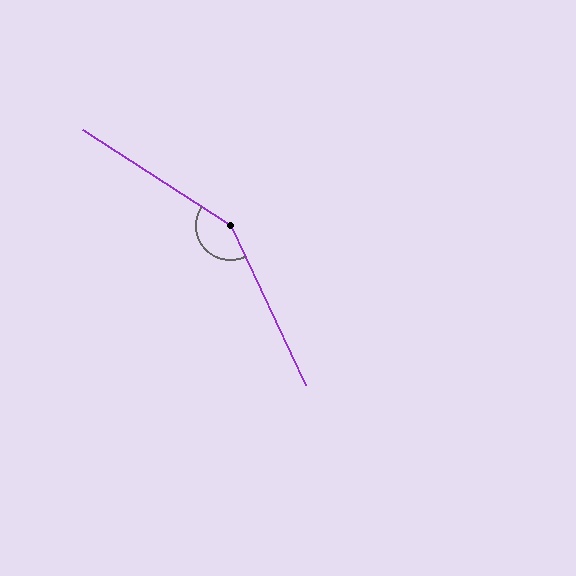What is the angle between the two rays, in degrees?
Approximately 148 degrees.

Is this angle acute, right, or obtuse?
It is obtuse.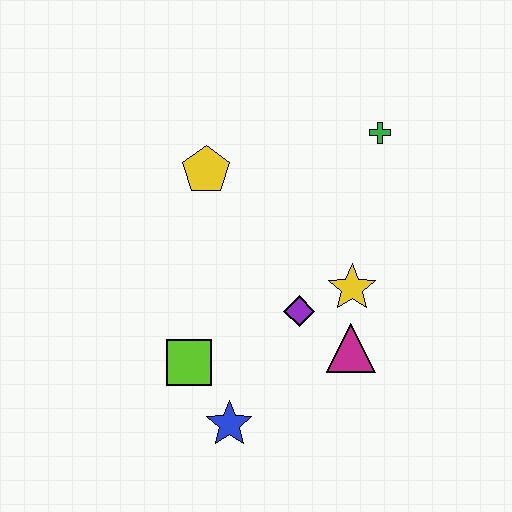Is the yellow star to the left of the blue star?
No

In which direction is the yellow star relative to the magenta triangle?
The yellow star is above the magenta triangle.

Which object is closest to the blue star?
The lime square is closest to the blue star.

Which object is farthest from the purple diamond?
The green cross is farthest from the purple diamond.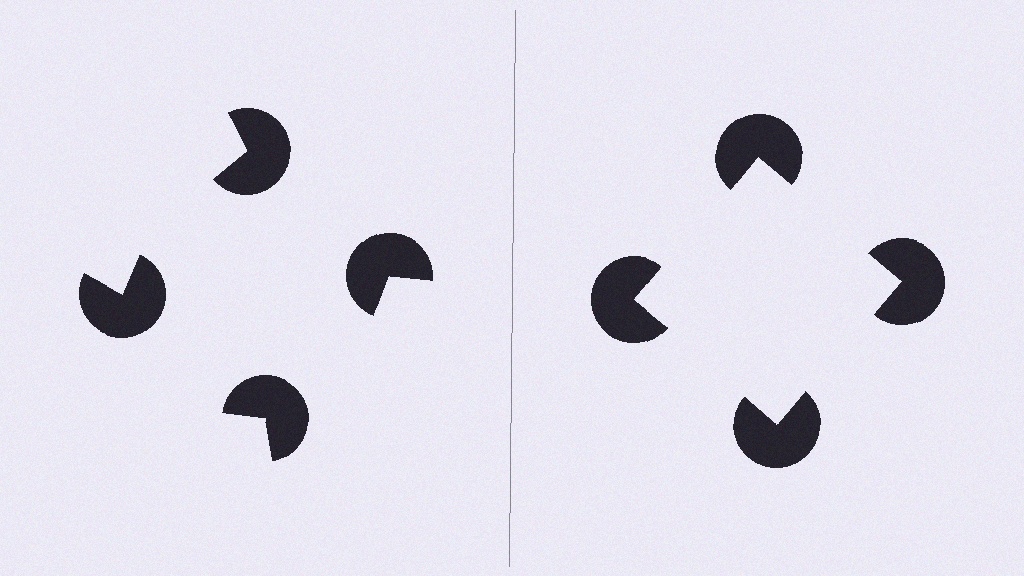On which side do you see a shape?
An illusory square appears on the right side. On the left side the wedge cuts are rotated, so no coherent shape forms.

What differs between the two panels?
The pac-man discs are positioned identically on both sides; only the wedge orientations differ. On the right they align to a square; on the left they are misaligned.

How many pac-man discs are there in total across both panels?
8 — 4 on each side.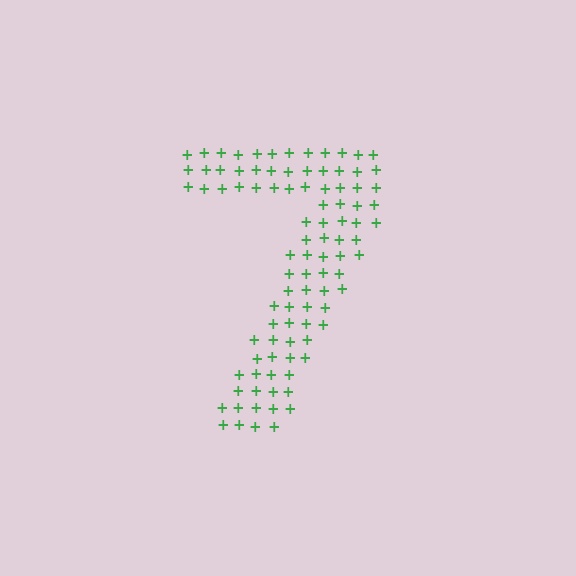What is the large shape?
The large shape is the digit 7.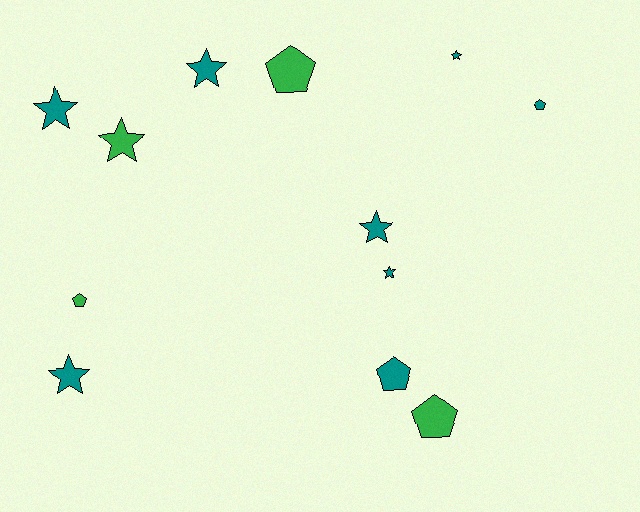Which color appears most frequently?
Teal, with 8 objects.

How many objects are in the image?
There are 12 objects.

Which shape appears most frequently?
Star, with 7 objects.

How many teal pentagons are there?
There are 2 teal pentagons.